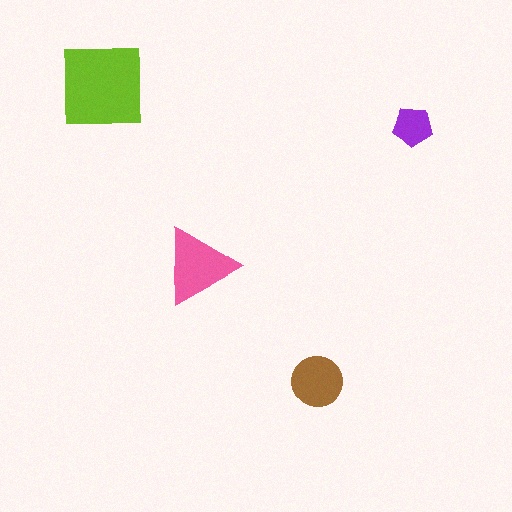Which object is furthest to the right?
The purple pentagon is rightmost.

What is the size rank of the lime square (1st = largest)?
1st.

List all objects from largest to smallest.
The lime square, the pink triangle, the brown circle, the purple pentagon.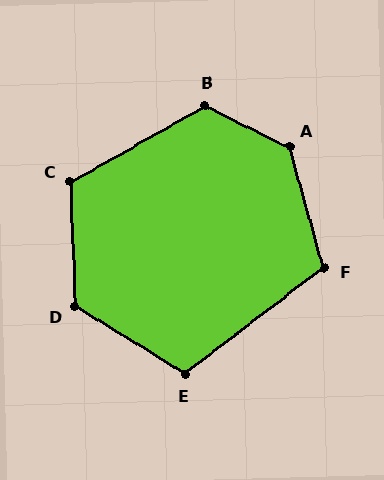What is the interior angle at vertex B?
Approximately 125 degrees (obtuse).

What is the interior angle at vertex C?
Approximately 118 degrees (obtuse).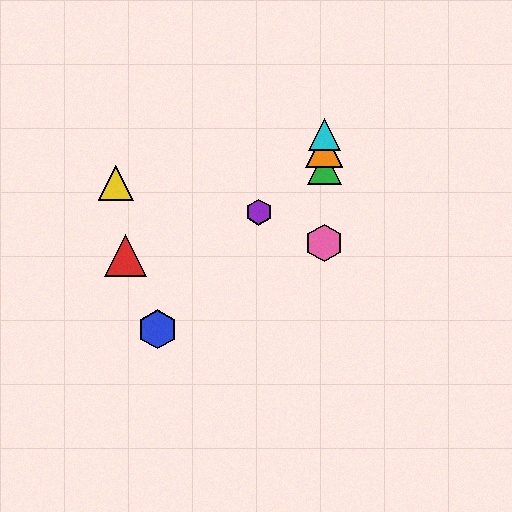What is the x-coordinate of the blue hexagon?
The blue hexagon is at x≈158.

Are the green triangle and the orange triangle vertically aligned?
Yes, both are at x≈324.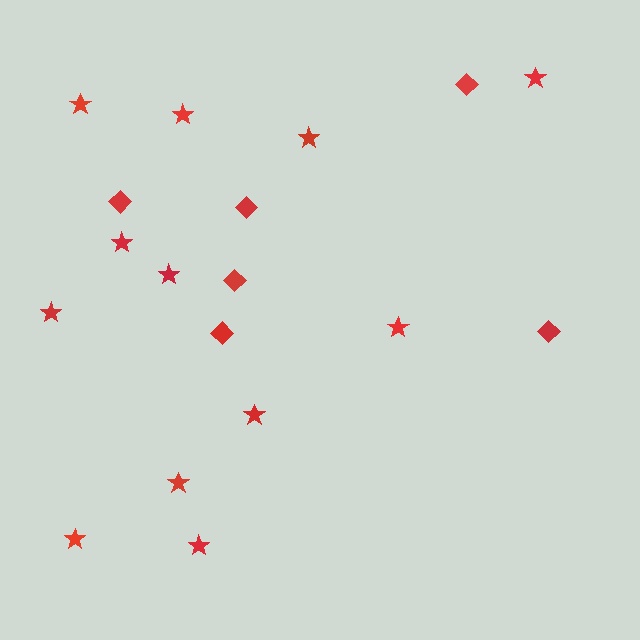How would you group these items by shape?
There are 2 groups: one group of stars (12) and one group of diamonds (6).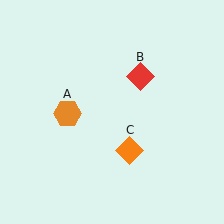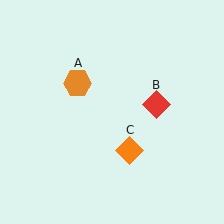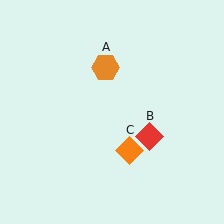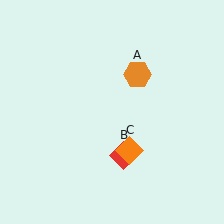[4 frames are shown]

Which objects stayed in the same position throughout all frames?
Orange diamond (object C) remained stationary.